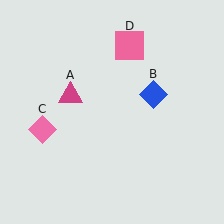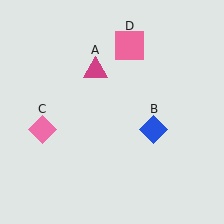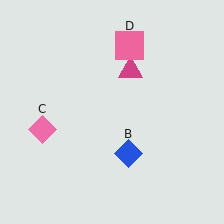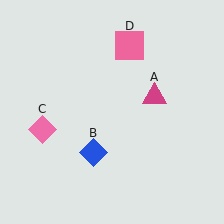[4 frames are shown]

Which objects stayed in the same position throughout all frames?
Pink diamond (object C) and pink square (object D) remained stationary.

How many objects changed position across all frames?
2 objects changed position: magenta triangle (object A), blue diamond (object B).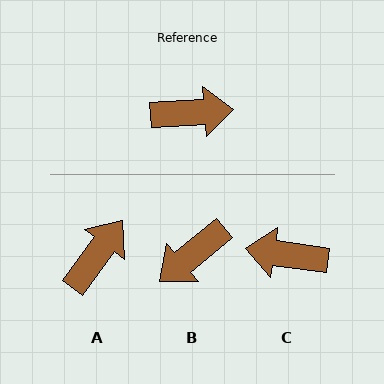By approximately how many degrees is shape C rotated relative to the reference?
Approximately 168 degrees counter-clockwise.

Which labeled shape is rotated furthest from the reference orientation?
C, about 168 degrees away.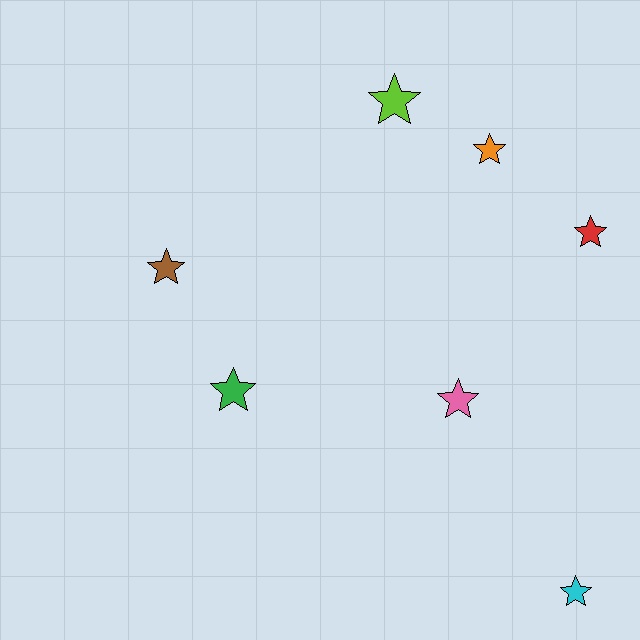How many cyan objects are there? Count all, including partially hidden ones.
There is 1 cyan object.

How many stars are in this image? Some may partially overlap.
There are 7 stars.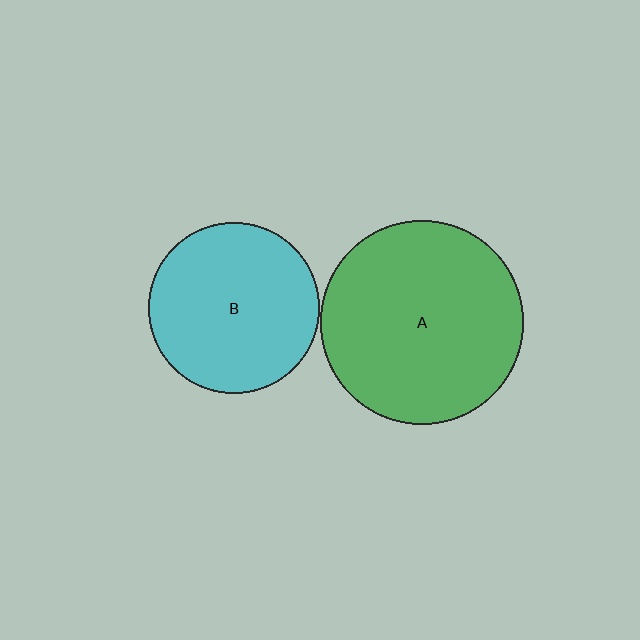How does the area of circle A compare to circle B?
Approximately 1.4 times.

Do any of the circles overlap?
No, none of the circles overlap.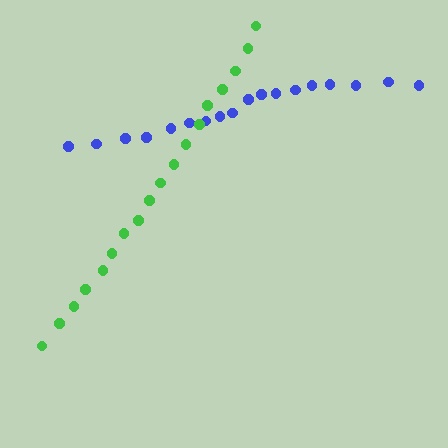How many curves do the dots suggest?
There are 2 distinct paths.